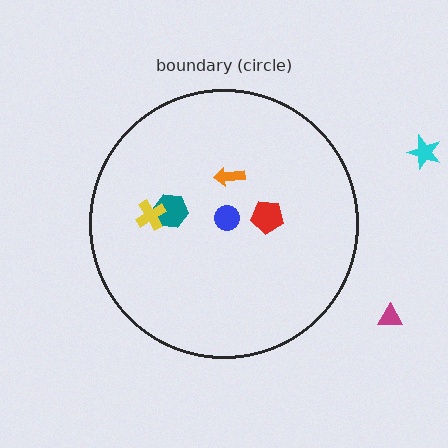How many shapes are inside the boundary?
5 inside, 2 outside.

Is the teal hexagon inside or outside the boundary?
Inside.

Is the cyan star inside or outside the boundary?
Outside.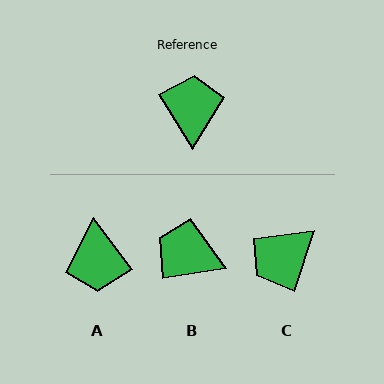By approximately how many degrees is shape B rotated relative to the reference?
Approximately 67 degrees counter-clockwise.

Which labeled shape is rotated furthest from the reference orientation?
A, about 175 degrees away.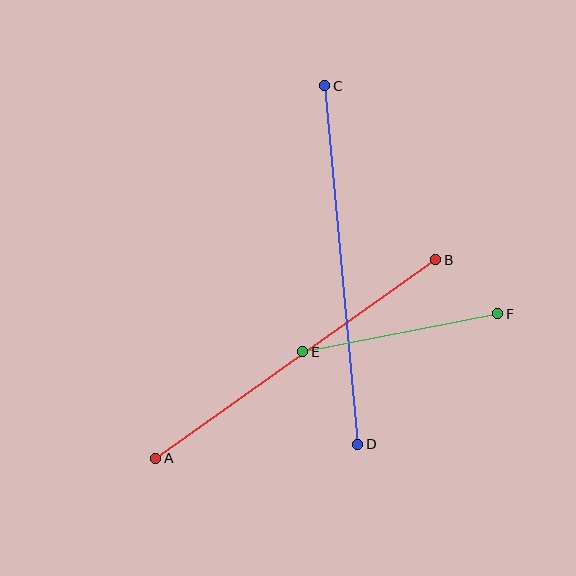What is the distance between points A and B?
The distance is approximately 343 pixels.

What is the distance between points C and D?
The distance is approximately 360 pixels.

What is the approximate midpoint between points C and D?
The midpoint is at approximately (341, 265) pixels.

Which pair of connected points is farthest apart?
Points C and D are farthest apart.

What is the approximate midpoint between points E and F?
The midpoint is at approximately (400, 333) pixels.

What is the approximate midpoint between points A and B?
The midpoint is at approximately (296, 359) pixels.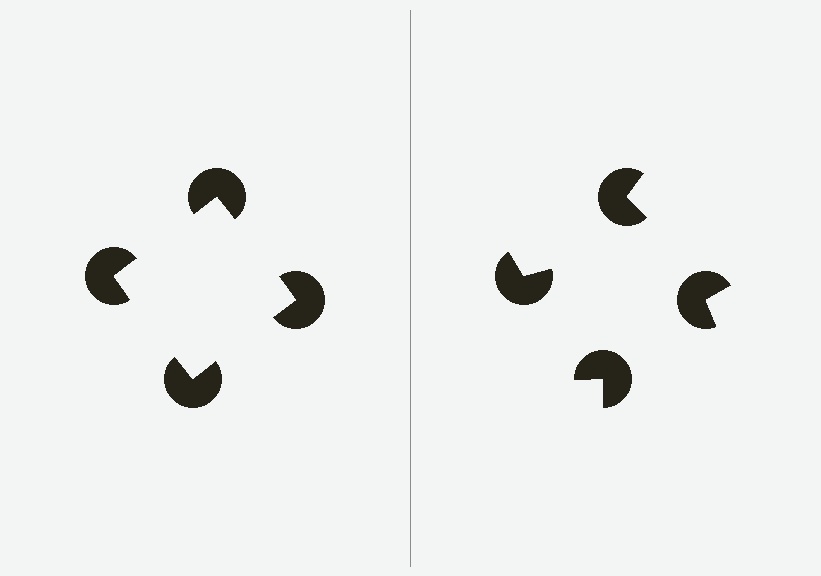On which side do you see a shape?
An illusory square appears on the left side. On the right side the wedge cuts are rotated, so no coherent shape forms.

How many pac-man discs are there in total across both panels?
8 — 4 on each side.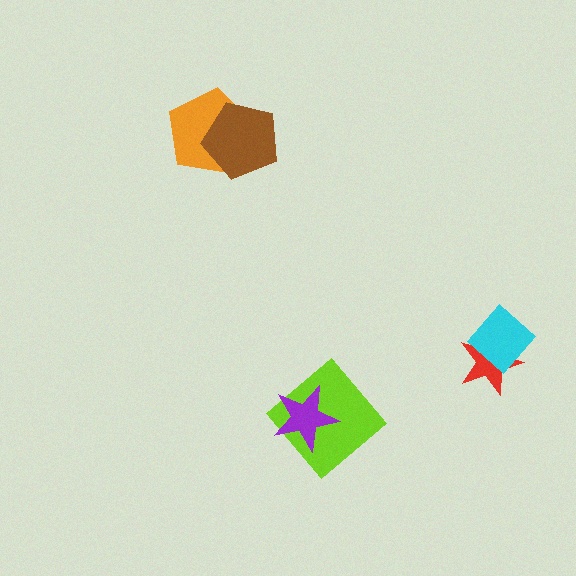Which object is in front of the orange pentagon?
The brown pentagon is in front of the orange pentagon.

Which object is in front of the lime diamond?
The purple star is in front of the lime diamond.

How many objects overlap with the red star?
1 object overlaps with the red star.